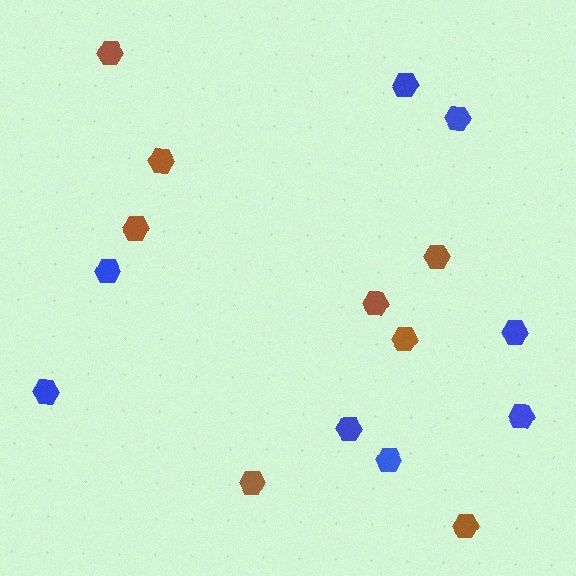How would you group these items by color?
There are 2 groups: one group of brown hexagons (8) and one group of blue hexagons (8).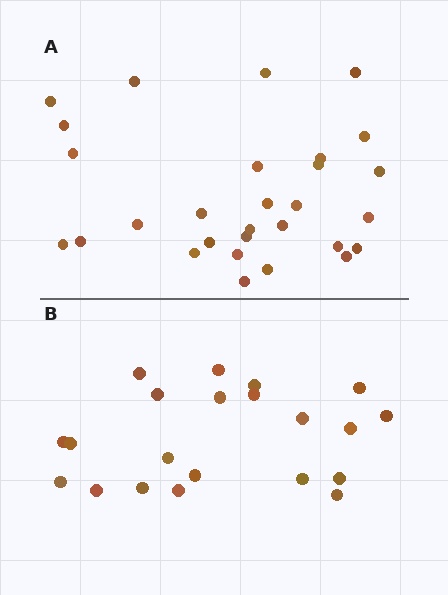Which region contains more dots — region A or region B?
Region A (the top region) has more dots.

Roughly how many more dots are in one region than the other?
Region A has roughly 8 or so more dots than region B.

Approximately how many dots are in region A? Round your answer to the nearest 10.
About 30 dots. (The exact count is 29, which rounds to 30.)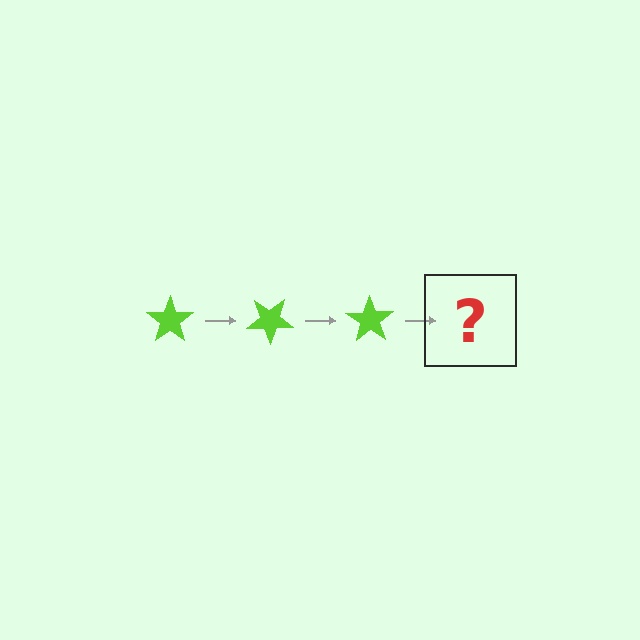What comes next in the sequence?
The next element should be a lime star rotated 105 degrees.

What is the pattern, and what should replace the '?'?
The pattern is that the star rotates 35 degrees each step. The '?' should be a lime star rotated 105 degrees.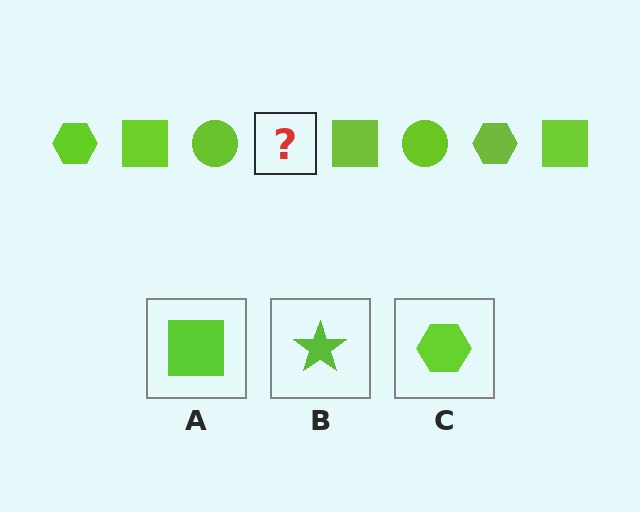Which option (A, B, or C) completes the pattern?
C.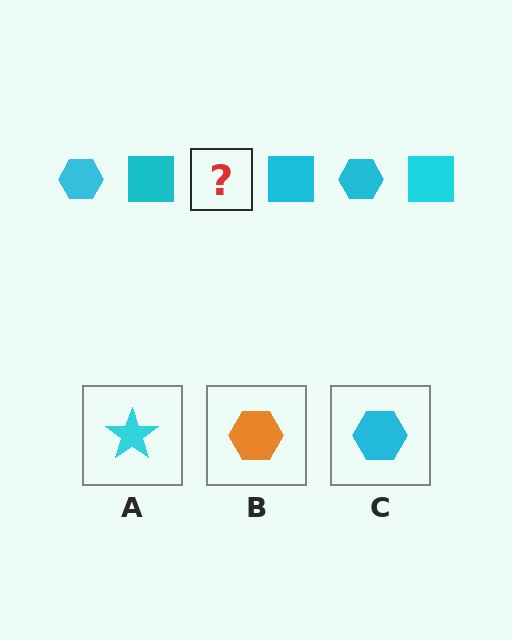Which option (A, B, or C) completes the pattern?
C.